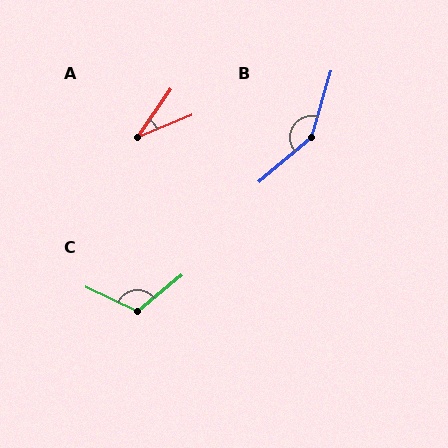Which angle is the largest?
B, at approximately 147 degrees.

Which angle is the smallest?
A, at approximately 33 degrees.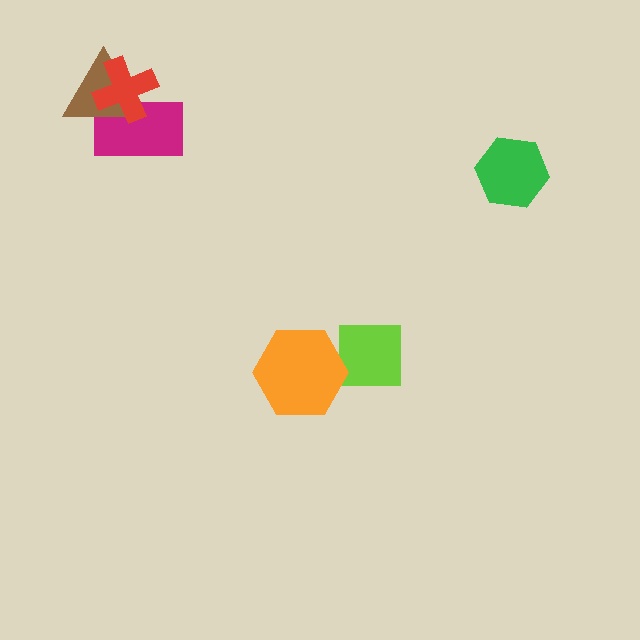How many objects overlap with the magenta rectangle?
2 objects overlap with the magenta rectangle.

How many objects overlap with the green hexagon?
0 objects overlap with the green hexagon.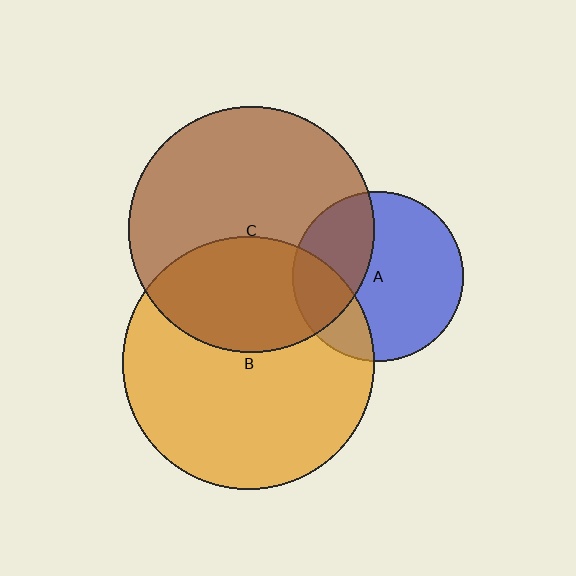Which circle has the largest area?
Circle B (orange).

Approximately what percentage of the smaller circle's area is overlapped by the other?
Approximately 25%.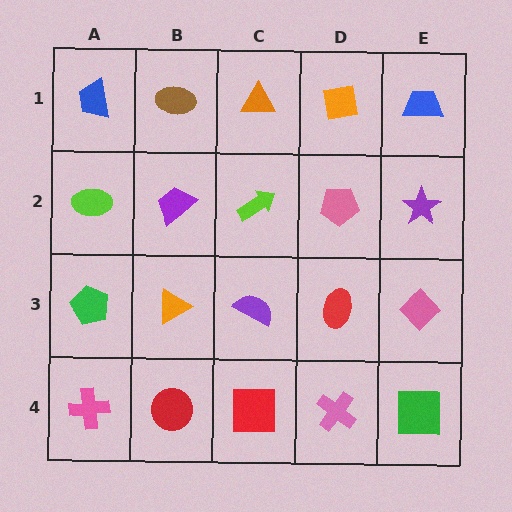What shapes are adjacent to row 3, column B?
A purple trapezoid (row 2, column B), a red circle (row 4, column B), a green pentagon (row 3, column A), a purple semicircle (row 3, column C).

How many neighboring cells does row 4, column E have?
2.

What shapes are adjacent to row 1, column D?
A pink pentagon (row 2, column D), an orange triangle (row 1, column C), a blue trapezoid (row 1, column E).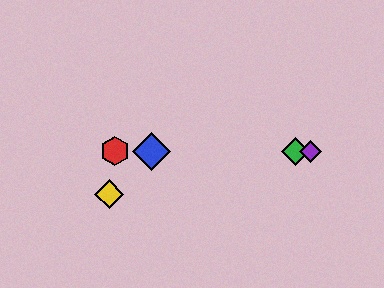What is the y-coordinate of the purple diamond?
The purple diamond is at y≈151.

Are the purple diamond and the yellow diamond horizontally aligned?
No, the purple diamond is at y≈151 and the yellow diamond is at y≈194.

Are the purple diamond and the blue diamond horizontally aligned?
Yes, both are at y≈151.